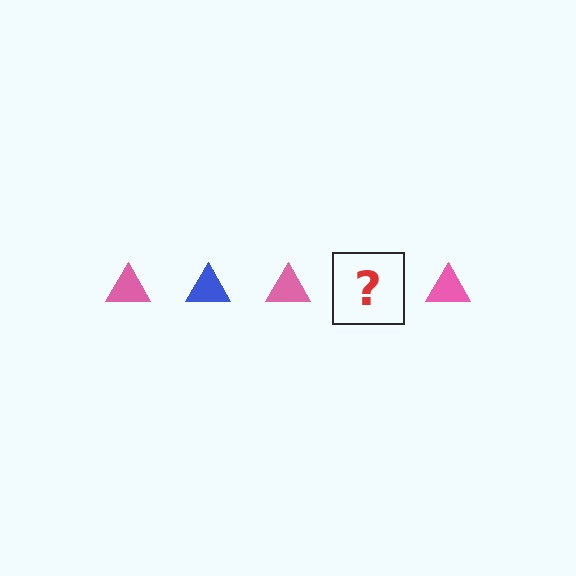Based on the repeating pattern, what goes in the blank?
The blank should be a blue triangle.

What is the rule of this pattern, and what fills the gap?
The rule is that the pattern cycles through pink, blue triangles. The gap should be filled with a blue triangle.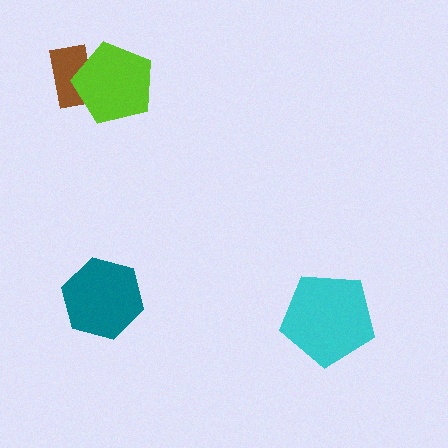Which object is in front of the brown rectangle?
The lime pentagon is in front of the brown rectangle.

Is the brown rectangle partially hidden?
Yes, it is partially covered by another shape.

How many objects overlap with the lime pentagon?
1 object overlaps with the lime pentagon.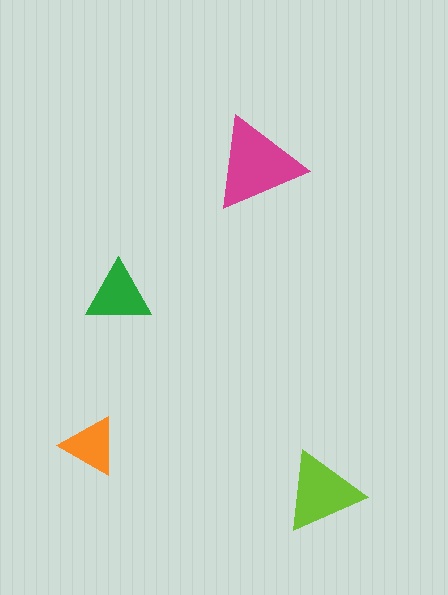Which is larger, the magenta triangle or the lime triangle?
The magenta one.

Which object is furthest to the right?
The lime triangle is rightmost.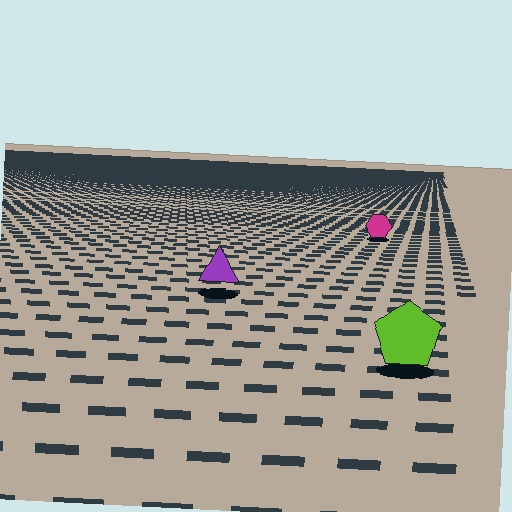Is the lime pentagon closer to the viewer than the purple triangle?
Yes. The lime pentagon is closer — you can tell from the texture gradient: the ground texture is coarser near it.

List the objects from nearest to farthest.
From nearest to farthest: the lime pentagon, the purple triangle, the magenta hexagon.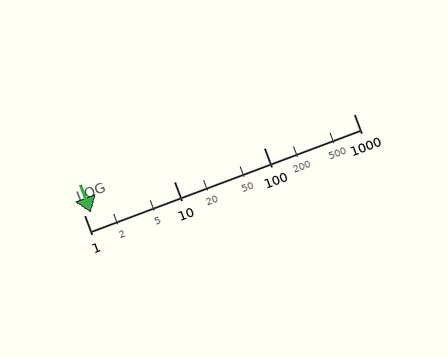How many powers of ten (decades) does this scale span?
The scale spans 3 decades, from 1 to 1000.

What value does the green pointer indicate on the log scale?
The pointer indicates approximately 1.2.